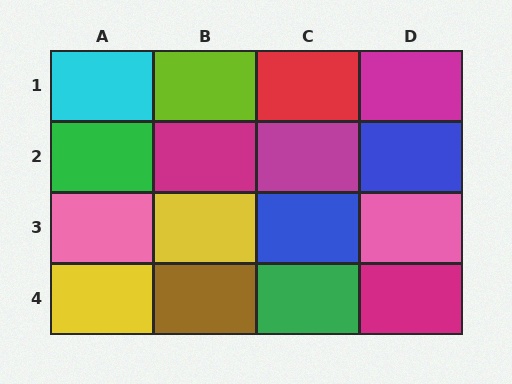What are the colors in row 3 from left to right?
Pink, yellow, blue, pink.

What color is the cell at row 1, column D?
Magenta.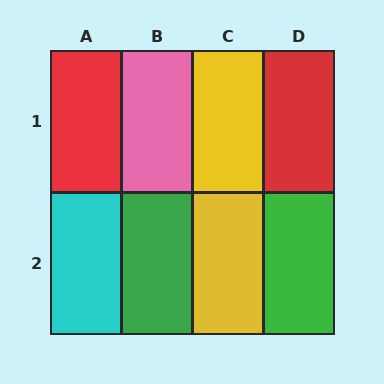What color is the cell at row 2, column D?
Green.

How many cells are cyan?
1 cell is cyan.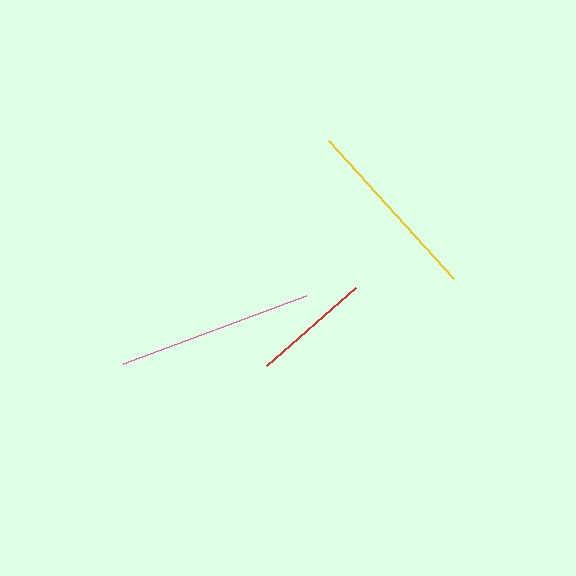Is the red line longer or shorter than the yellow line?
The yellow line is longer than the red line.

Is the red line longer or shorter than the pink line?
The pink line is longer than the red line.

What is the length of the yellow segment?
The yellow segment is approximately 187 pixels long.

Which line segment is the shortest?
The red line is the shortest at approximately 119 pixels.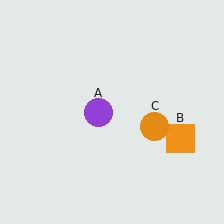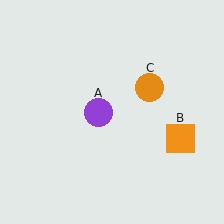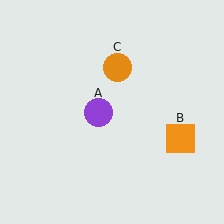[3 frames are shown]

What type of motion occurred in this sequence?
The orange circle (object C) rotated counterclockwise around the center of the scene.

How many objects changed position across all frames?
1 object changed position: orange circle (object C).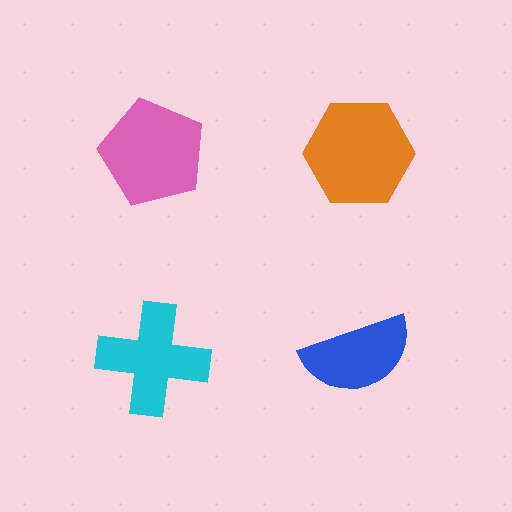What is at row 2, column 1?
A cyan cross.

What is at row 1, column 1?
A pink pentagon.